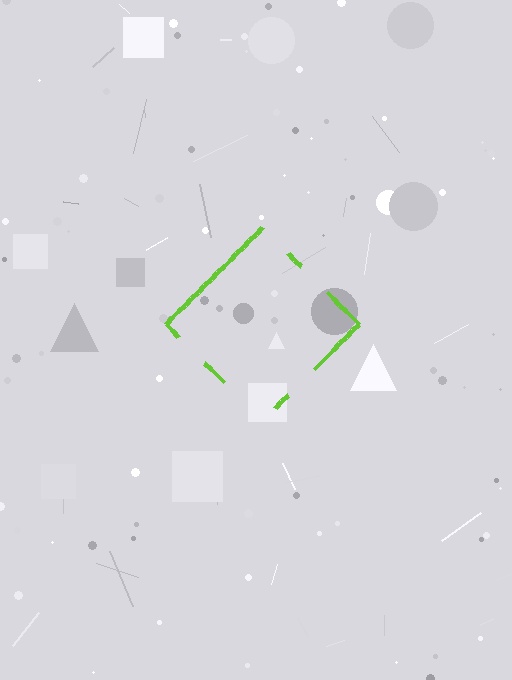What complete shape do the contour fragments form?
The contour fragments form a diamond.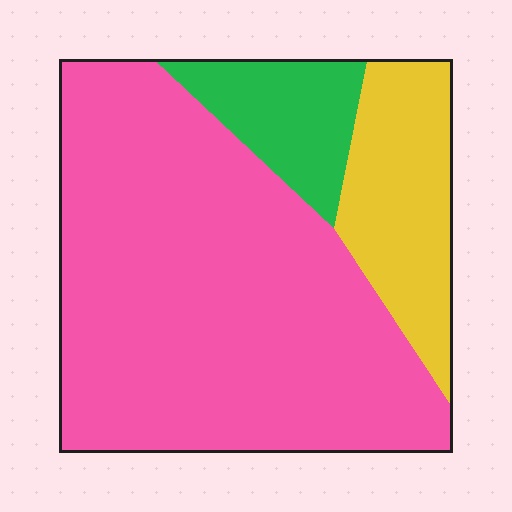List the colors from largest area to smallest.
From largest to smallest: pink, yellow, green.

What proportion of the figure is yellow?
Yellow takes up about one sixth (1/6) of the figure.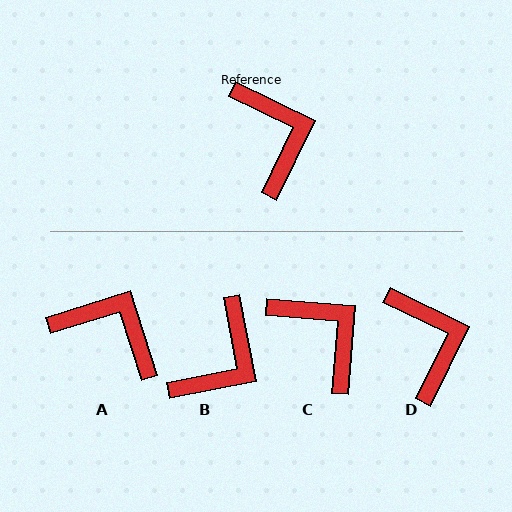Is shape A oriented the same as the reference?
No, it is off by about 44 degrees.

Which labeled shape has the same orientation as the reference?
D.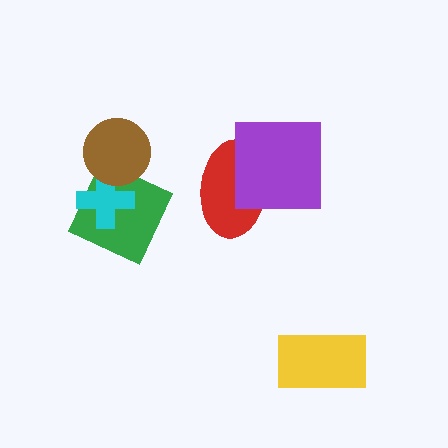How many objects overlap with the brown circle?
2 objects overlap with the brown circle.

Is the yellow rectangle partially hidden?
No, no other shape covers it.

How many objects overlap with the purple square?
1 object overlaps with the purple square.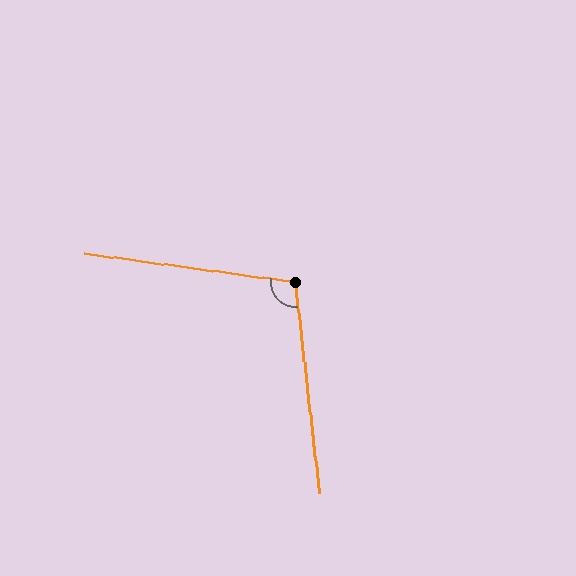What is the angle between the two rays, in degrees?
Approximately 104 degrees.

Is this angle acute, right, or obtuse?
It is obtuse.